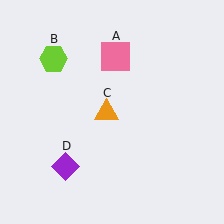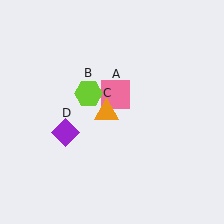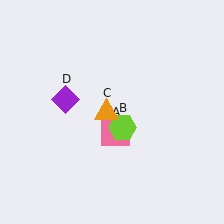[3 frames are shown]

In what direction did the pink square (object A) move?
The pink square (object A) moved down.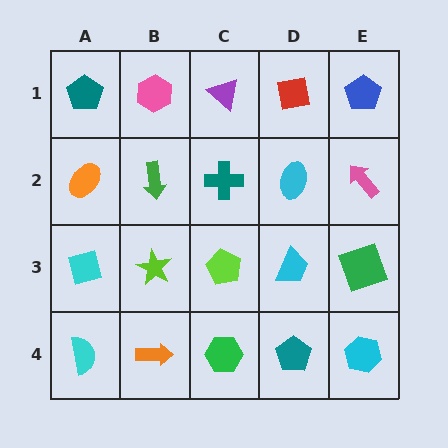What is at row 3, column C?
A lime pentagon.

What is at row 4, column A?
A cyan semicircle.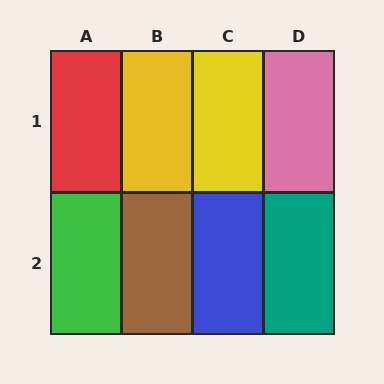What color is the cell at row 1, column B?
Yellow.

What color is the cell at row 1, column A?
Red.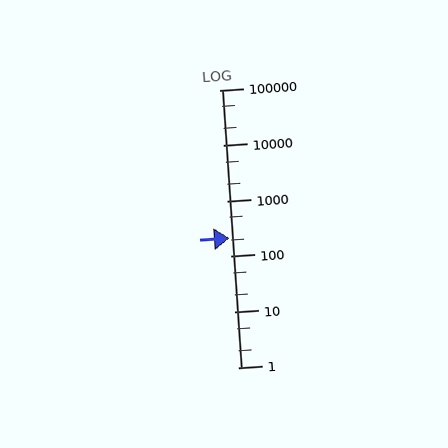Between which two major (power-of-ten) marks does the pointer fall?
The pointer is between 100 and 1000.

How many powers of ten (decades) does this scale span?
The scale spans 5 decades, from 1 to 100000.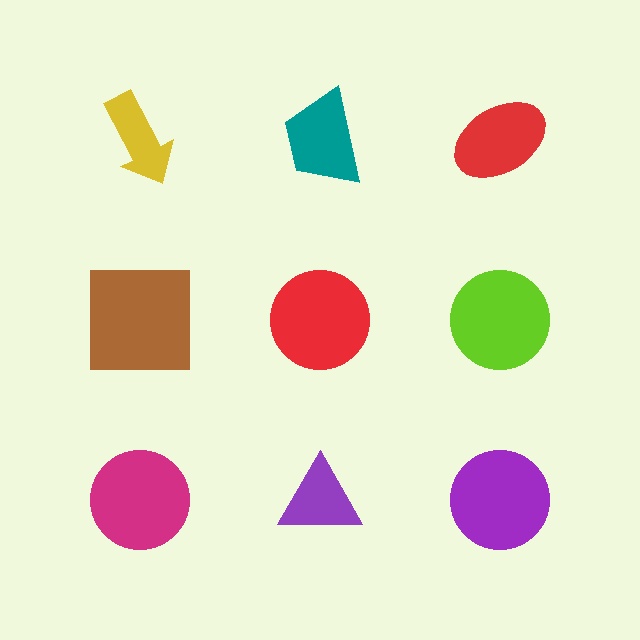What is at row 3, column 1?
A magenta circle.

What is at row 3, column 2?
A purple triangle.